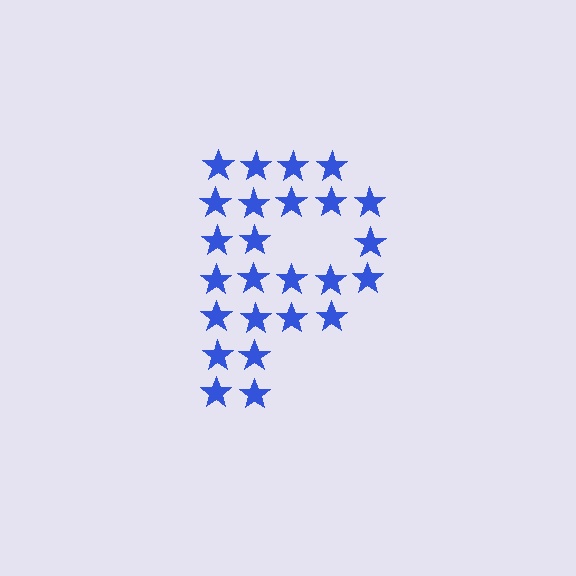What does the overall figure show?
The overall figure shows the letter P.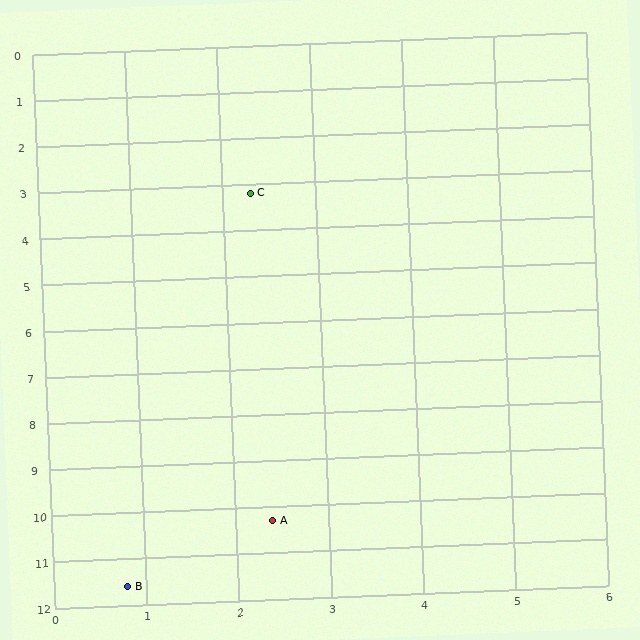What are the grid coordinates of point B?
Point B is at approximately (0.8, 11.6).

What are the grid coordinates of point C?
Point C is at approximately (2.3, 3.2).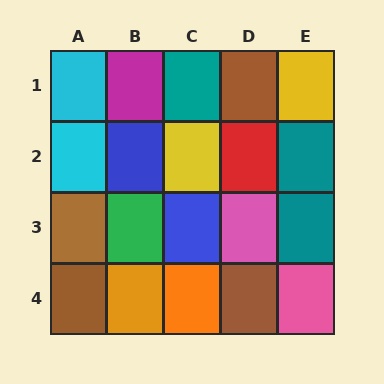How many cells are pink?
2 cells are pink.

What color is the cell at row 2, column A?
Cyan.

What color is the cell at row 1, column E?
Yellow.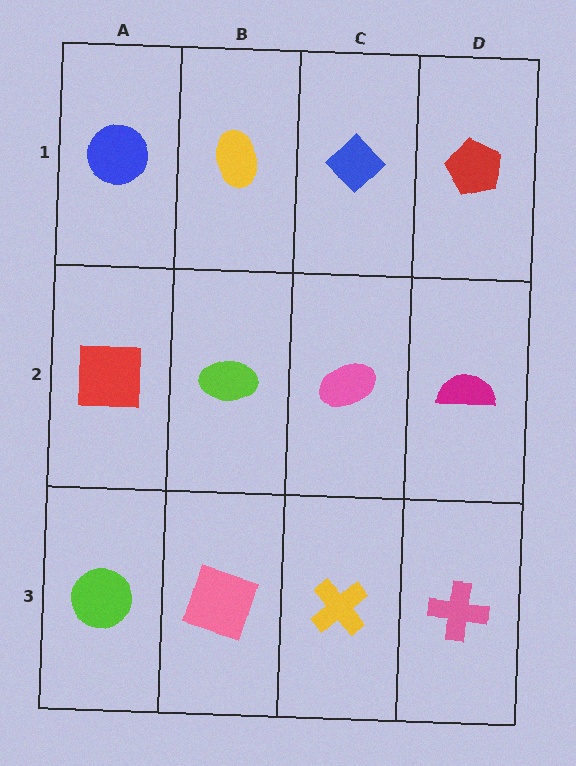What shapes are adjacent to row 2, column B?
A yellow ellipse (row 1, column B), a pink square (row 3, column B), a red square (row 2, column A), a pink ellipse (row 2, column C).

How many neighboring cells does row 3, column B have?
3.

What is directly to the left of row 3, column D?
A yellow cross.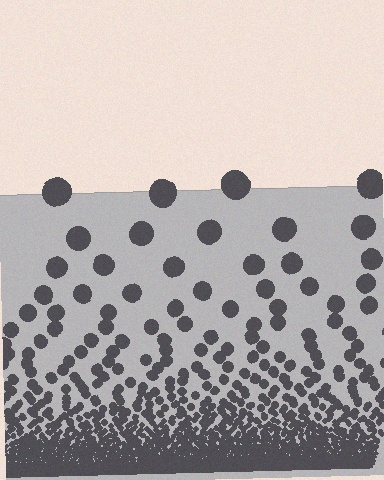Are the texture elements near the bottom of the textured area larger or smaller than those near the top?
Smaller. The gradient is inverted — elements near the bottom are smaller and denser.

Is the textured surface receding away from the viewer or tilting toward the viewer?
The surface appears to tilt toward the viewer. Texture elements get larger and sparser toward the top.